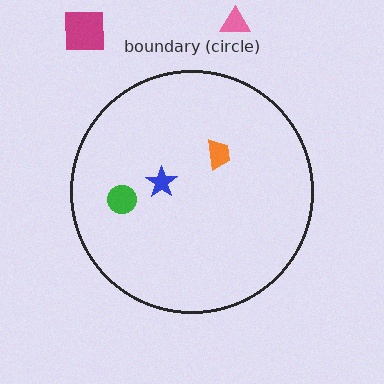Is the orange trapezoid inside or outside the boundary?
Inside.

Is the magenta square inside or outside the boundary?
Outside.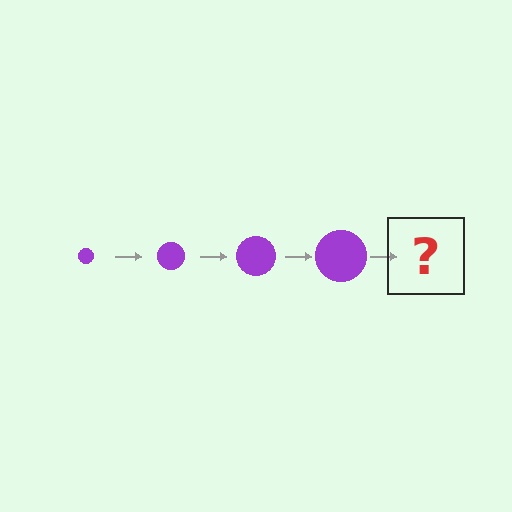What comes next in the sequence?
The next element should be a purple circle, larger than the previous one.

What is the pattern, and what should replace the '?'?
The pattern is that the circle gets progressively larger each step. The '?' should be a purple circle, larger than the previous one.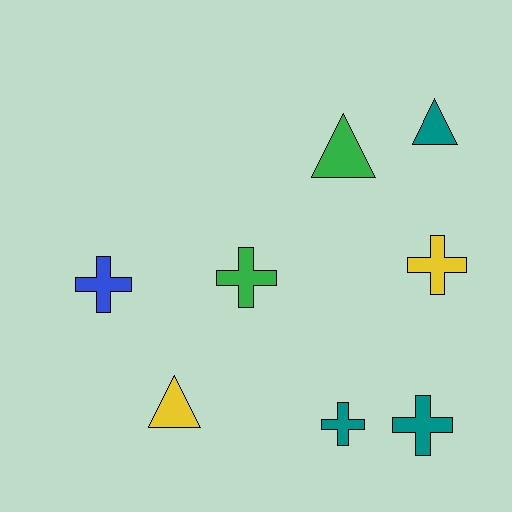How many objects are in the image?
There are 8 objects.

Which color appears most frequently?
Teal, with 3 objects.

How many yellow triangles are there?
There is 1 yellow triangle.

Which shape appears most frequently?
Cross, with 5 objects.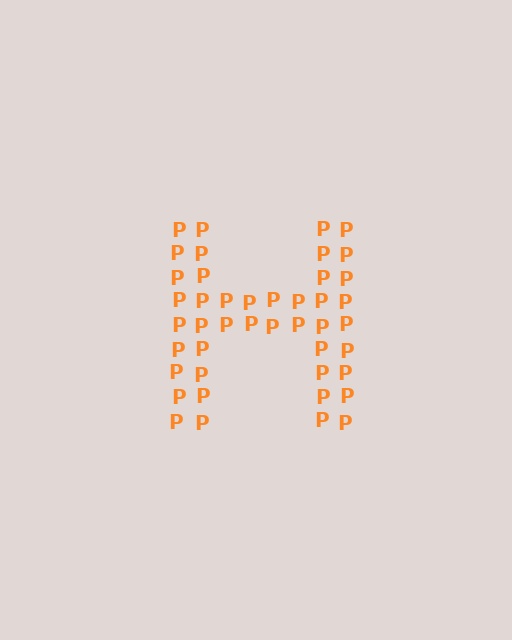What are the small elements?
The small elements are letter P's.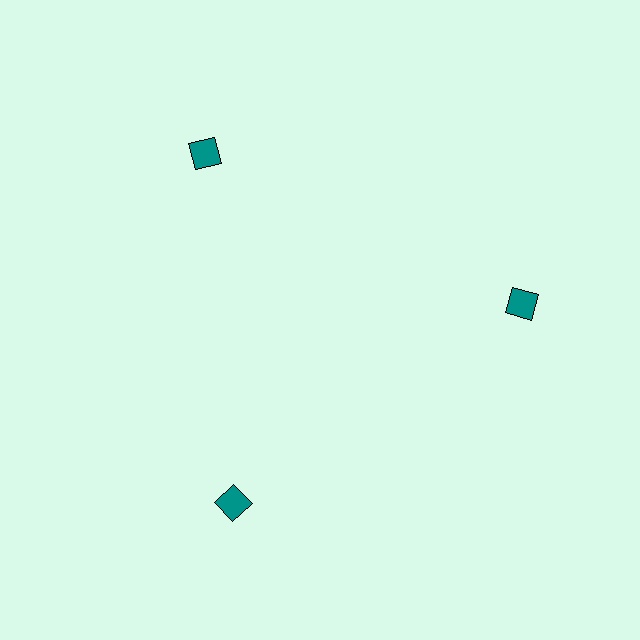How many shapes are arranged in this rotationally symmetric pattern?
There are 3 shapes, arranged in 3 groups of 1.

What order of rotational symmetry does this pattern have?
This pattern has 3-fold rotational symmetry.